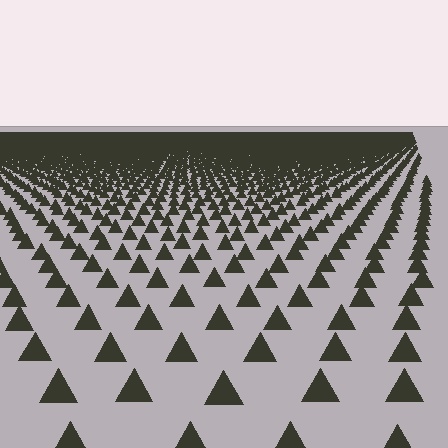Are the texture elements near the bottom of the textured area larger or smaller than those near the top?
Larger. Near the bottom, elements are closer to the viewer and appear at a bigger on-screen size.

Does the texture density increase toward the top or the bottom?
Density increases toward the top.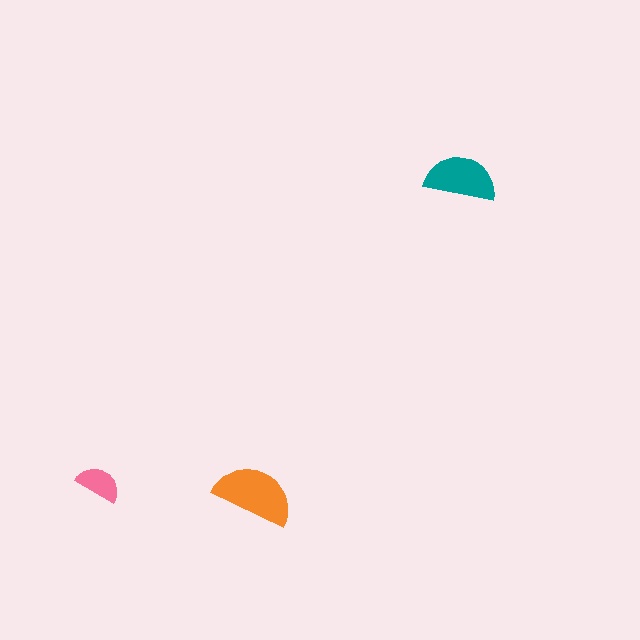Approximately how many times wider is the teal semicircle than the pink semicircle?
About 1.5 times wider.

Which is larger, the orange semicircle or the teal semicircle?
The orange one.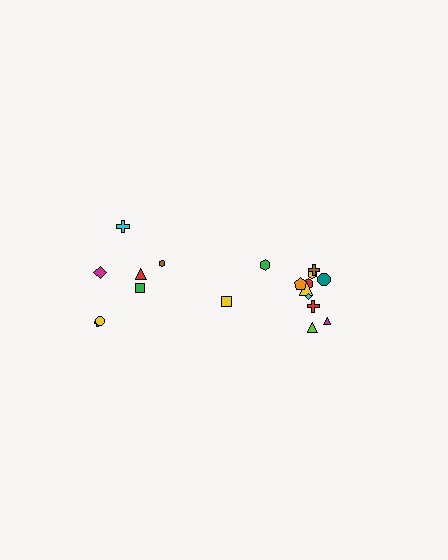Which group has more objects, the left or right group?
The right group.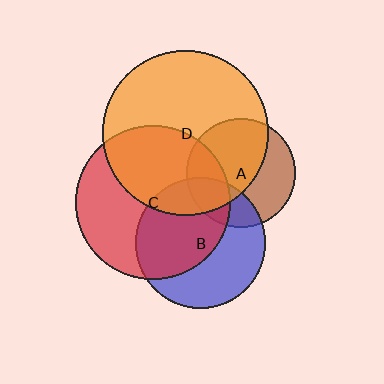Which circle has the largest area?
Circle D (orange).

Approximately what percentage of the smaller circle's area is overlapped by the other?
Approximately 20%.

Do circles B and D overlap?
Yes.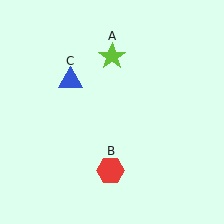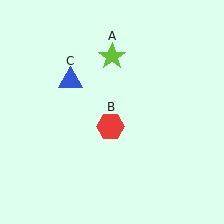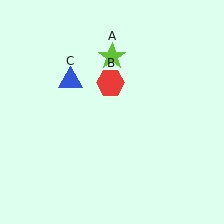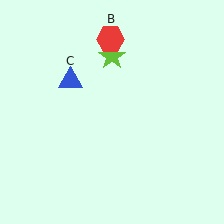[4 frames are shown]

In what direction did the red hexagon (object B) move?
The red hexagon (object B) moved up.